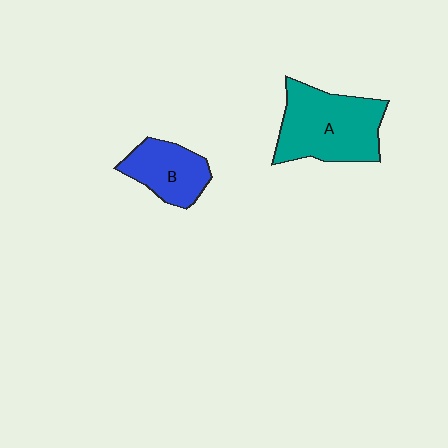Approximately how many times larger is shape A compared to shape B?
Approximately 1.7 times.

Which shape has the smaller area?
Shape B (blue).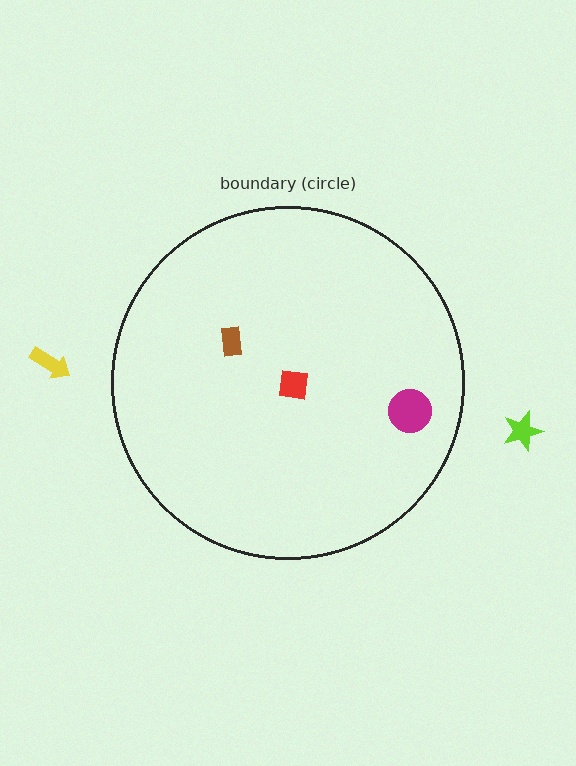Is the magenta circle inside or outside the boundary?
Inside.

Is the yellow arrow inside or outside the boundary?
Outside.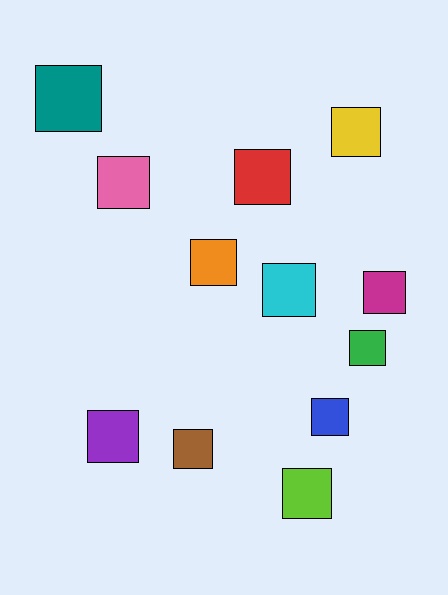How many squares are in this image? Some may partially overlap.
There are 12 squares.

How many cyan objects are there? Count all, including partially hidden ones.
There is 1 cyan object.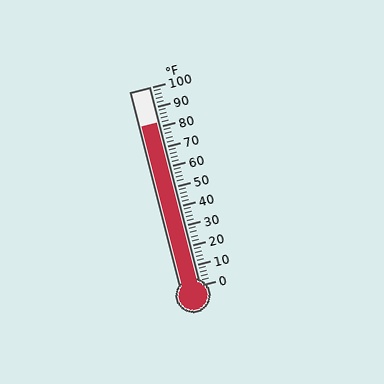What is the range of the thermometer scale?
The thermometer scale ranges from 0°F to 100°F.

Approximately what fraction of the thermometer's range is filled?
The thermometer is filled to approximately 80% of its range.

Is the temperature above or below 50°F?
The temperature is above 50°F.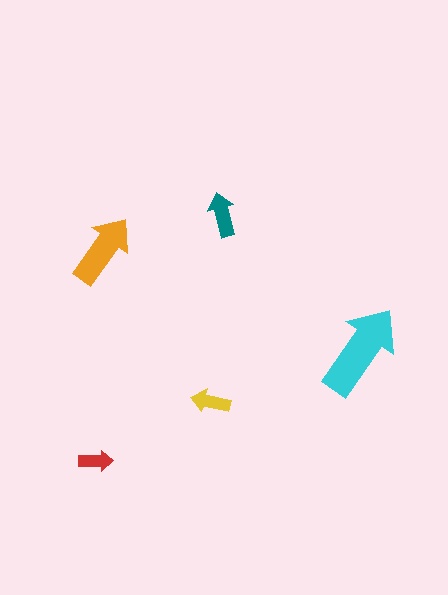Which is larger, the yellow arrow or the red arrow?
The yellow one.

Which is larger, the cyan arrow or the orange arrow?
The cyan one.